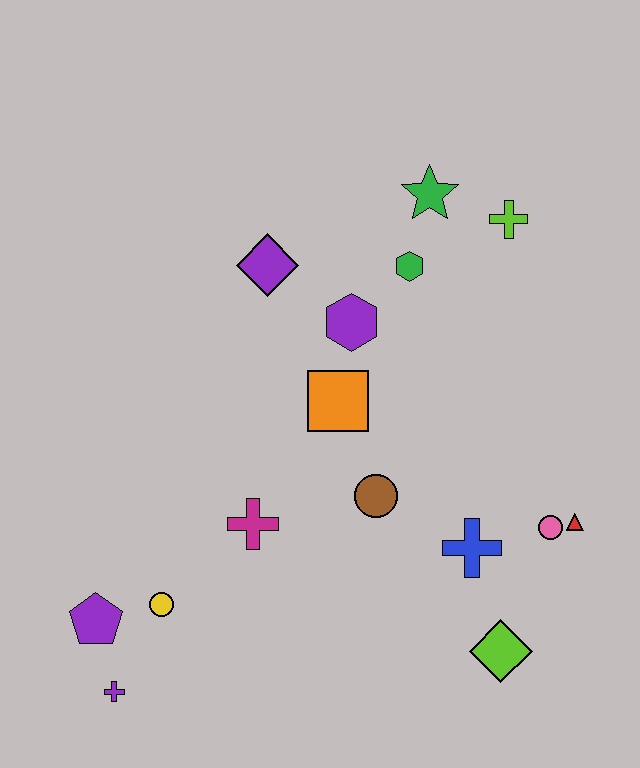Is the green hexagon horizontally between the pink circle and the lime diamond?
No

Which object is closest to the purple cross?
The purple pentagon is closest to the purple cross.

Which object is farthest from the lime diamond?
The green star is farthest from the lime diamond.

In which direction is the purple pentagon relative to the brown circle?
The purple pentagon is to the left of the brown circle.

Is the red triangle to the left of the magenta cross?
No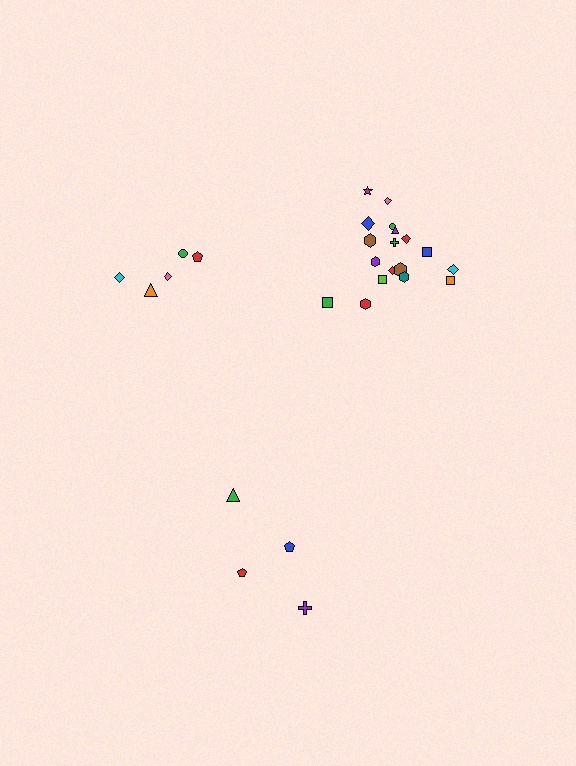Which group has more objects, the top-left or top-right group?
The top-right group.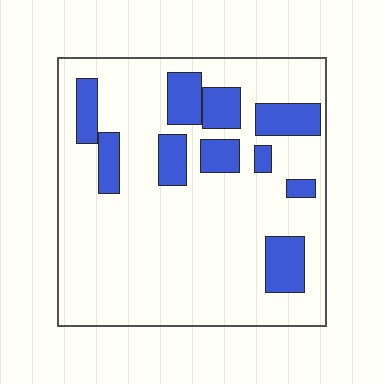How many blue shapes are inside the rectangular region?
10.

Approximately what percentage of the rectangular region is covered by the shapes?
Approximately 20%.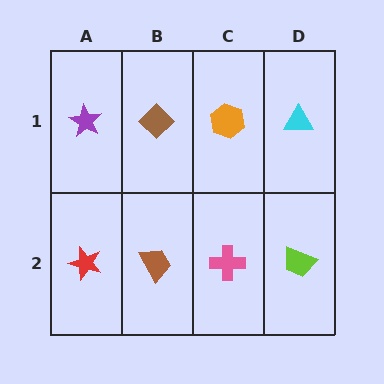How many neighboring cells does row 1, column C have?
3.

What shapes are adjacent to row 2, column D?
A cyan triangle (row 1, column D), a pink cross (row 2, column C).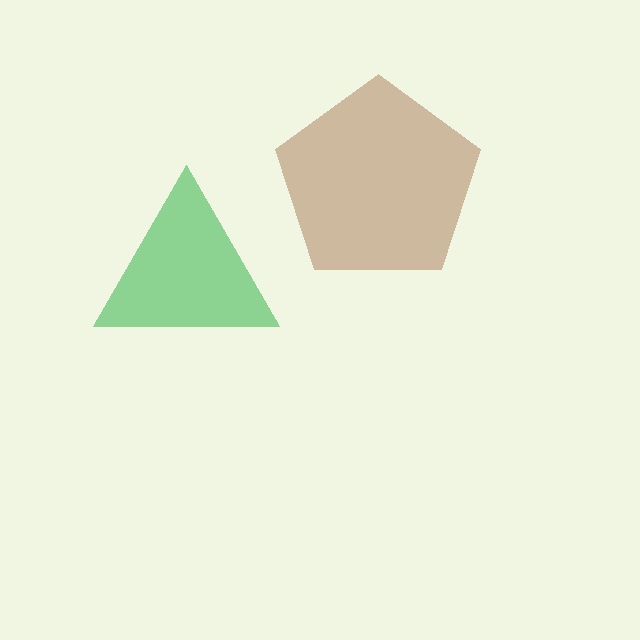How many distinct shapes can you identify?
There are 2 distinct shapes: a brown pentagon, a green triangle.